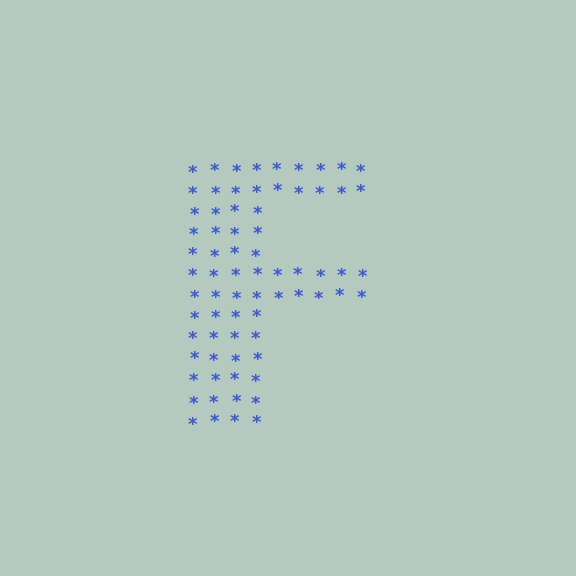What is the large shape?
The large shape is the letter F.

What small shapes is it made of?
It is made of small asterisks.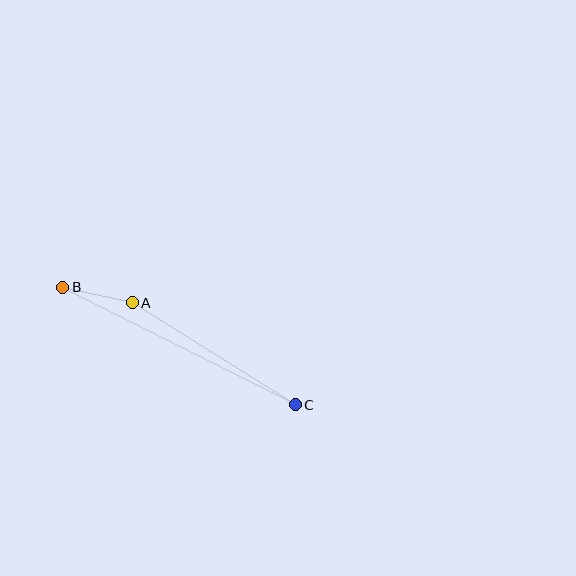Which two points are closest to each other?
Points A and B are closest to each other.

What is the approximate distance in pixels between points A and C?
The distance between A and C is approximately 192 pixels.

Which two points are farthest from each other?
Points B and C are farthest from each other.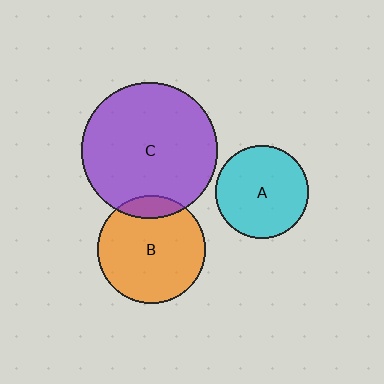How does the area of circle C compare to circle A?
Approximately 2.1 times.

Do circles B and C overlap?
Yes.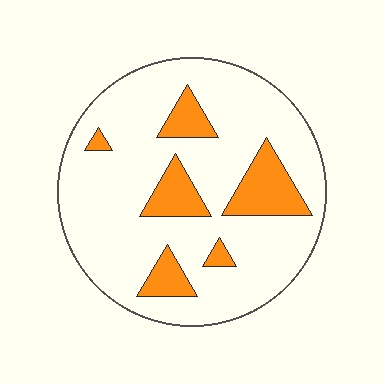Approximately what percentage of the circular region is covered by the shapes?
Approximately 20%.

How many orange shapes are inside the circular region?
6.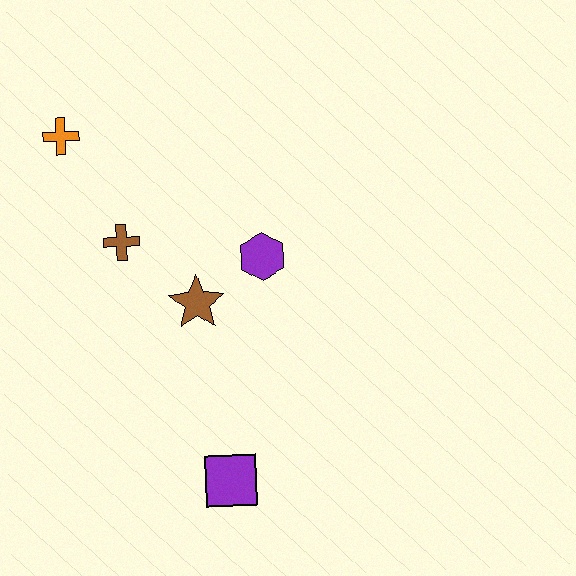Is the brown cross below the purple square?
No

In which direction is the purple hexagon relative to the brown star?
The purple hexagon is to the right of the brown star.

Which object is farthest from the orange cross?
The purple square is farthest from the orange cross.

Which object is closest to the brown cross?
The brown star is closest to the brown cross.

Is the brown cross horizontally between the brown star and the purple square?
No